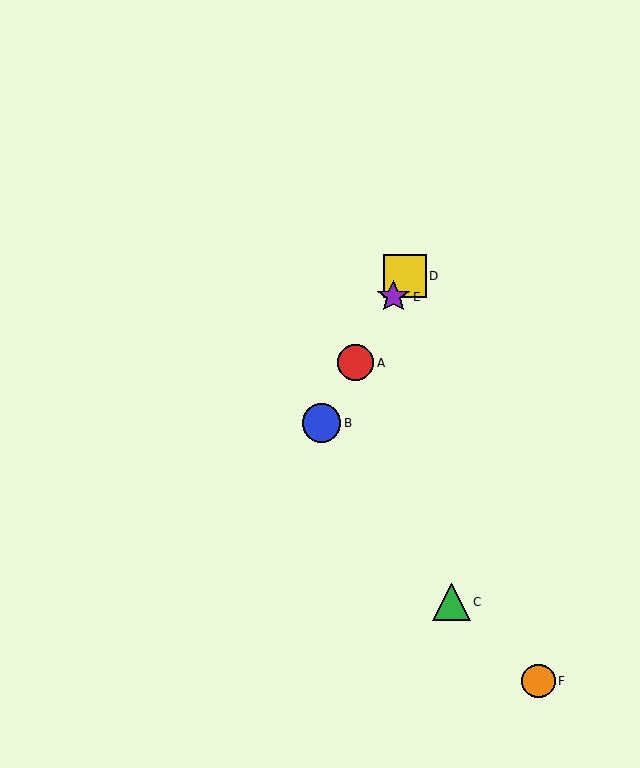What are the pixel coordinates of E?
Object E is at (393, 297).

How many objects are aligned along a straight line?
4 objects (A, B, D, E) are aligned along a straight line.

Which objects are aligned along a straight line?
Objects A, B, D, E are aligned along a straight line.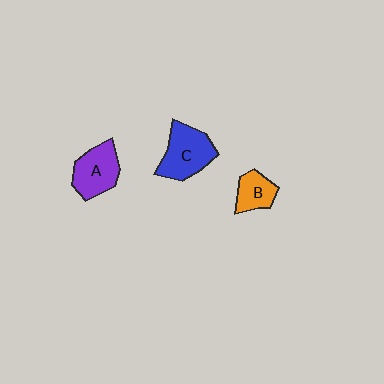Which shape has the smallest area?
Shape B (orange).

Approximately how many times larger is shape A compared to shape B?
Approximately 1.5 times.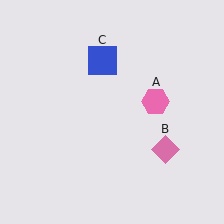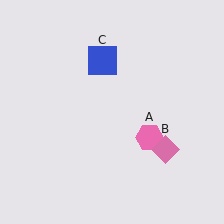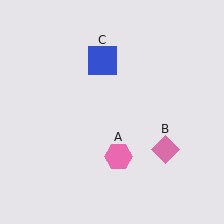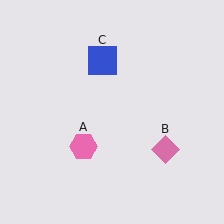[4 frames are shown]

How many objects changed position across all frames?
1 object changed position: pink hexagon (object A).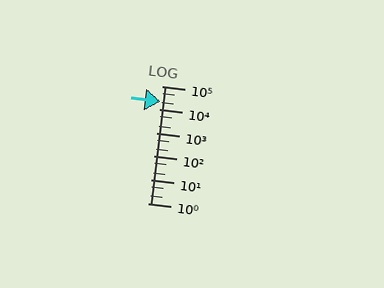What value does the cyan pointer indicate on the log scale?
The pointer indicates approximately 21000.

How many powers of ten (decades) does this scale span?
The scale spans 5 decades, from 1 to 100000.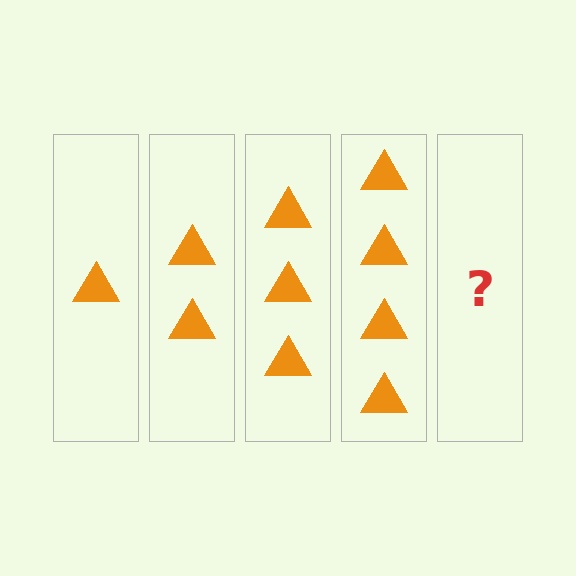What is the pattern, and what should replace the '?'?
The pattern is that each step adds one more triangle. The '?' should be 5 triangles.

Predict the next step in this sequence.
The next step is 5 triangles.